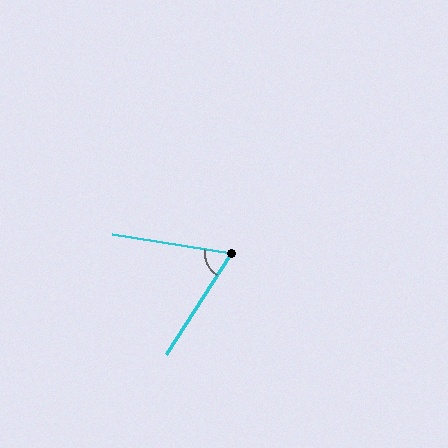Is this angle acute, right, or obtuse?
It is acute.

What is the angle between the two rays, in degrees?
Approximately 66 degrees.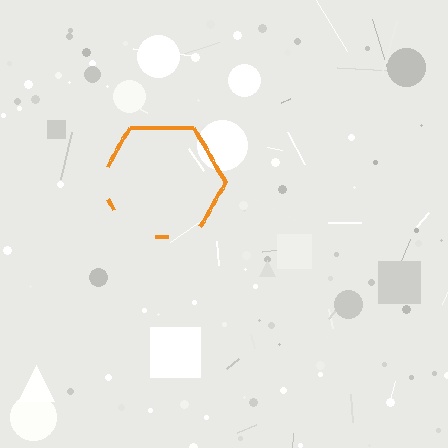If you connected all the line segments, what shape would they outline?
They would outline a hexagon.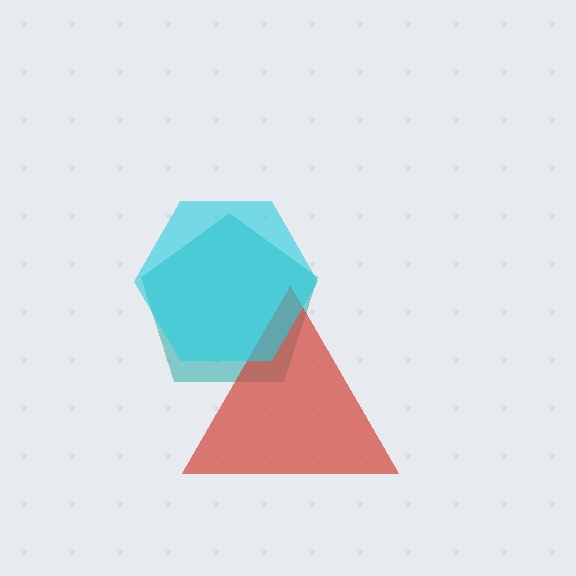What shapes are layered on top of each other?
The layered shapes are: a teal pentagon, a red triangle, a cyan hexagon.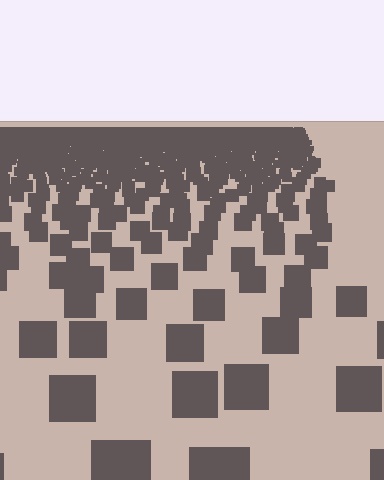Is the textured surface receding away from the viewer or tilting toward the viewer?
The surface is receding away from the viewer. Texture elements get smaller and denser toward the top.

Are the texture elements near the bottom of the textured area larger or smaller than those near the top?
Larger. Near the bottom, elements are closer to the viewer and appear at a bigger on-screen size.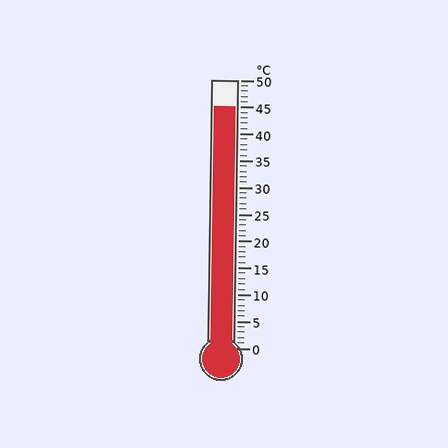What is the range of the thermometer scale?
The thermometer scale ranges from 0°C to 50°C.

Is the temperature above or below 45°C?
The temperature is at 45°C.